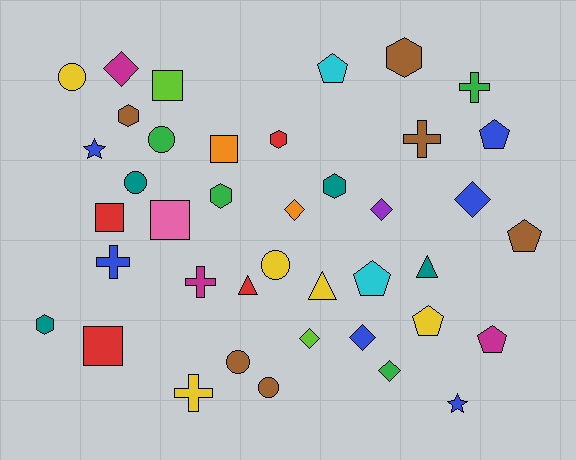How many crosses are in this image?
There are 5 crosses.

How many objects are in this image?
There are 40 objects.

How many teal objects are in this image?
There are 4 teal objects.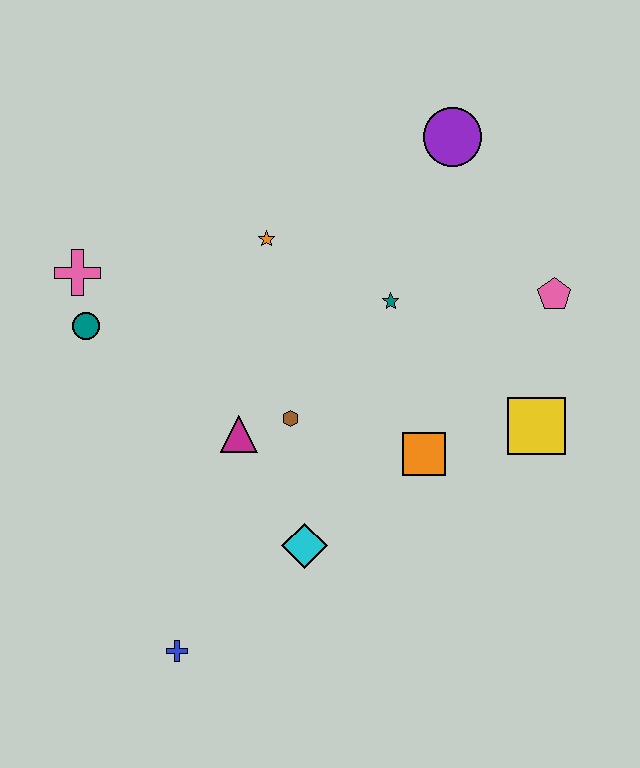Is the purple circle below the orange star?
No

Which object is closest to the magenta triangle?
The brown hexagon is closest to the magenta triangle.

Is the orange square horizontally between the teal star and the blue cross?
No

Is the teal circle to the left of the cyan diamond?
Yes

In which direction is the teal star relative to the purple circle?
The teal star is below the purple circle.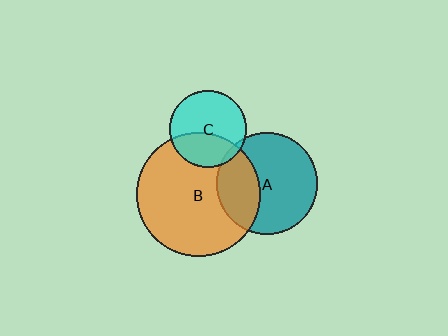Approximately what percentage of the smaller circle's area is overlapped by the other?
Approximately 5%.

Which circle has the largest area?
Circle B (orange).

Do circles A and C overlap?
Yes.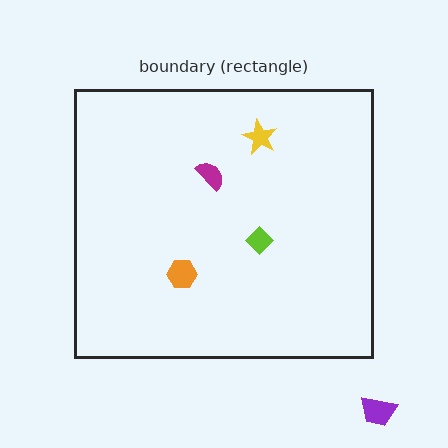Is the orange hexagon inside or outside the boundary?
Inside.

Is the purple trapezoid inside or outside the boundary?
Outside.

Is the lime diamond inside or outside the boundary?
Inside.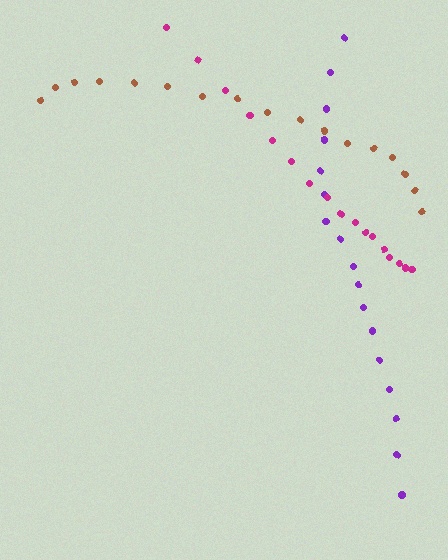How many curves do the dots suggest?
There are 3 distinct paths.